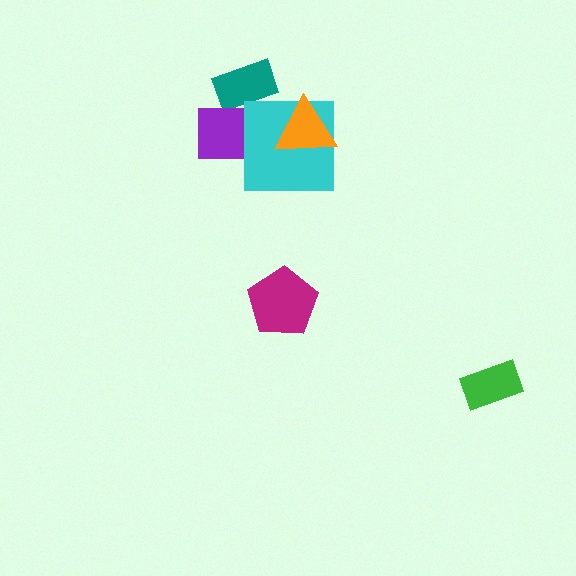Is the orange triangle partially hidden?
No, no other shape covers it.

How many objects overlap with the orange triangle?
2 objects overlap with the orange triangle.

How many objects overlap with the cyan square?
2 objects overlap with the cyan square.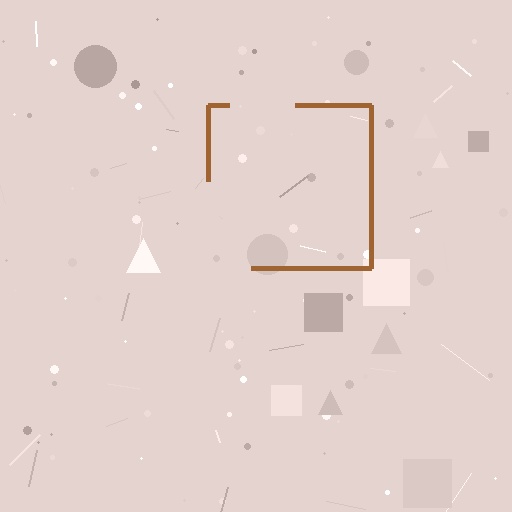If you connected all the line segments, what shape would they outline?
They would outline a square.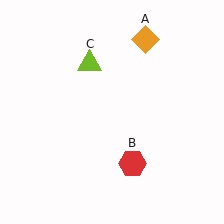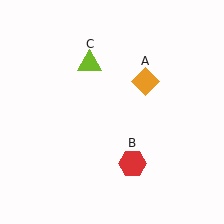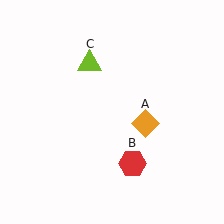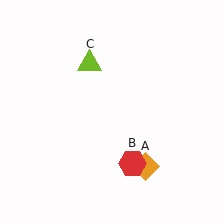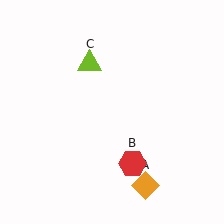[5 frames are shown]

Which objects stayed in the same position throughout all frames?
Red hexagon (object B) and lime triangle (object C) remained stationary.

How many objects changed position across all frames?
1 object changed position: orange diamond (object A).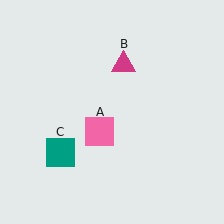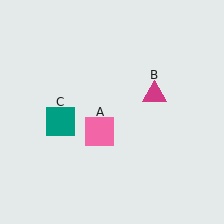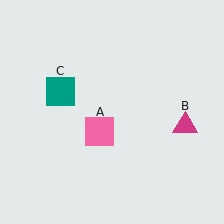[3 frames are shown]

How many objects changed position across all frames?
2 objects changed position: magenta triangle (object B), teal square (object C).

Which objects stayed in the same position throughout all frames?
Pink square (object A) remained stationary.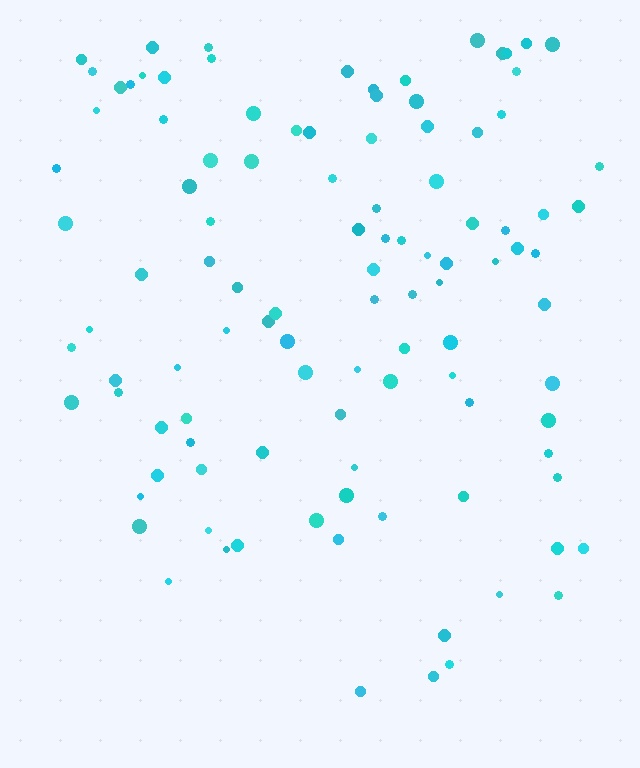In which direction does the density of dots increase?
From bottom to top, with the top side densest.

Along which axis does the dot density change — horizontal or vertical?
Vertical.